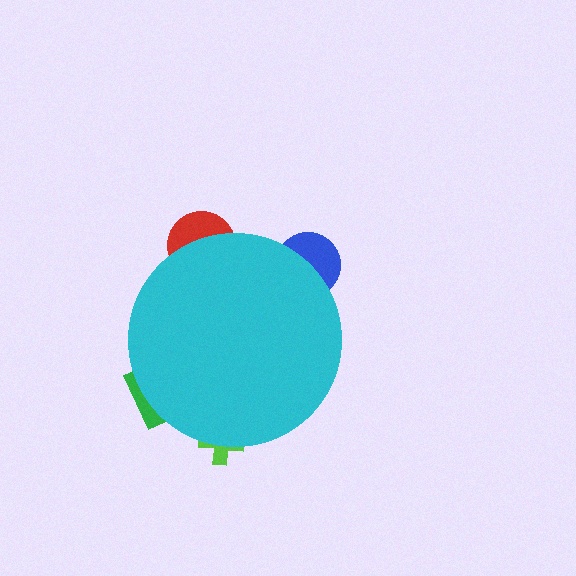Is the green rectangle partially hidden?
Yes, the green rectangle is partially hidden behind the cyan circle.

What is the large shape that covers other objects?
A cyan circle.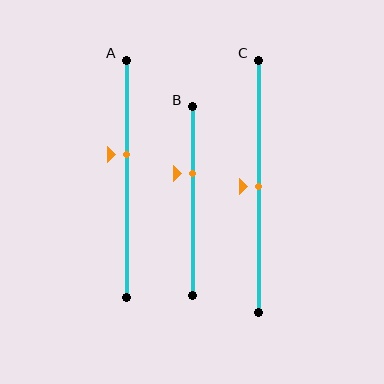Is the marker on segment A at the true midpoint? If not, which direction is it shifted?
No, the marker on segment A is shifted upward by about 10% of the segment length.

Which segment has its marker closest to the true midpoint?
Segment C has its marker closest to the true midpoint.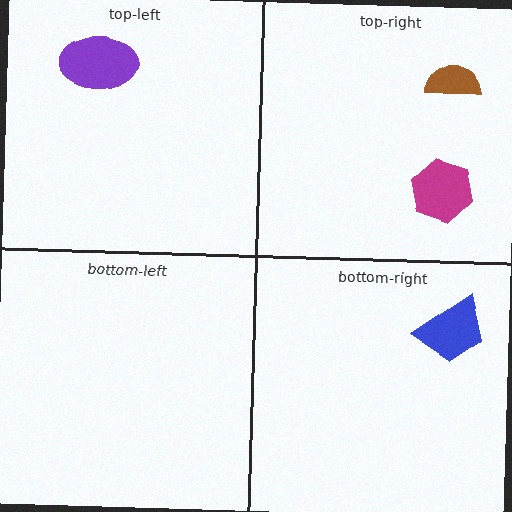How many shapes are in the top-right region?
2.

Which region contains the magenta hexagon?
The top-right region.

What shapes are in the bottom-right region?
The blue trapezoid.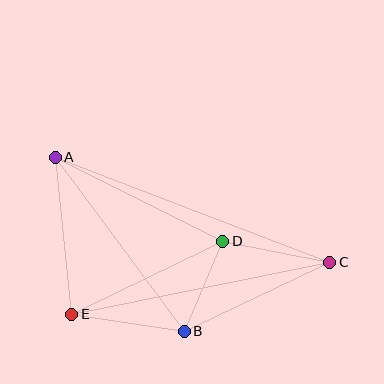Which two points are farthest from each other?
Points A and C are farthest from each other.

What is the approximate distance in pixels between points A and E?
The distance between A and E is approximately 158 pixels.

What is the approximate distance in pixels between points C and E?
The distance between C and E is approximately 263 pixels.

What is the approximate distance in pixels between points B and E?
The distance between B and E is approximately 114 pixels.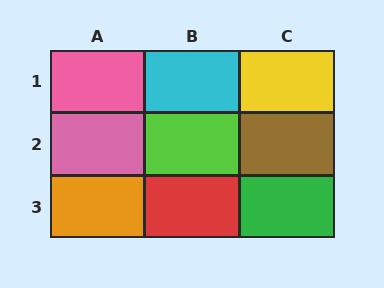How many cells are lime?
1 cell is lime.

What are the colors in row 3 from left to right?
Orange, red, green.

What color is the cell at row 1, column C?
Yellow.